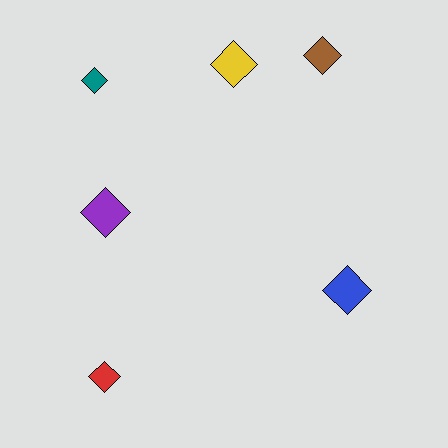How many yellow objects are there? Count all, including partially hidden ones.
There is 1 yellow object.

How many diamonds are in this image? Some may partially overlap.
There are 6 diamonds.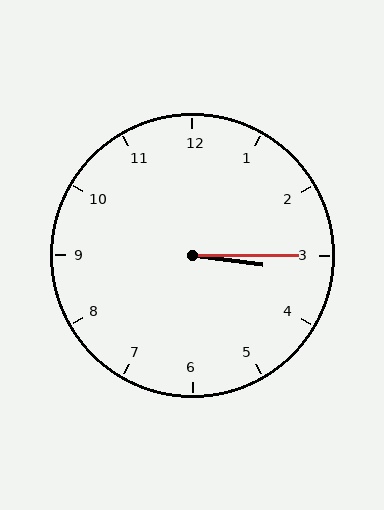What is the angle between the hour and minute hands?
Approximately 8 degrees.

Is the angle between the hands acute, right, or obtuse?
It is acute.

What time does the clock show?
3:15.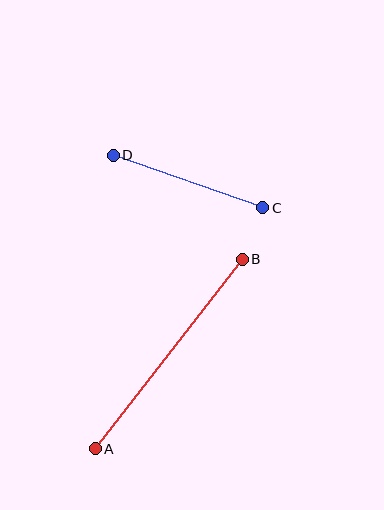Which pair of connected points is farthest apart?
Points A and B are farthest apart.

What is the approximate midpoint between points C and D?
The midpoint is at approximately (188, 182) pixels.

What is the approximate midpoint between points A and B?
The midpoint is at approximately (169, 354) pixels.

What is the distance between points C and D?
The distance is approximately 158 pixels.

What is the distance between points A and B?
The distance is approximately 240 pixels.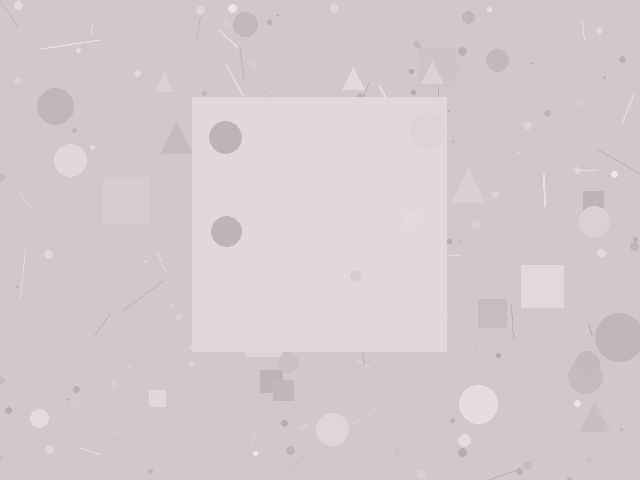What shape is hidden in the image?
A square is hidden in the image.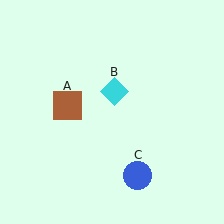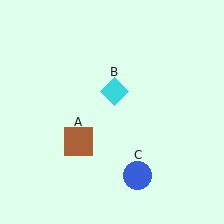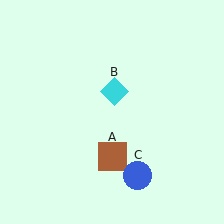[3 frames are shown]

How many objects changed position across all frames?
1 object changed position: brown square (object A).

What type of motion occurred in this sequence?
The brown square (object A) rotated counterclockwise around the center of the scene.